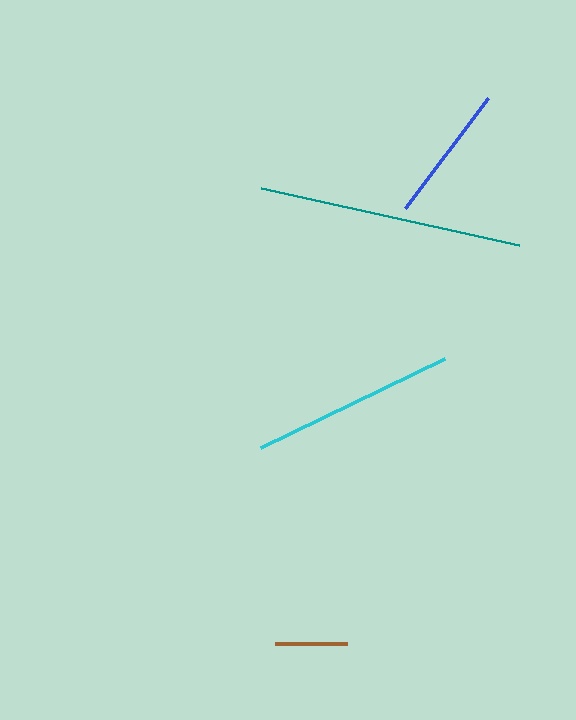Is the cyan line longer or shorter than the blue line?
The cyan line is longer than the blue line.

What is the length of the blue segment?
The blue segment is approximately 138 pixels long.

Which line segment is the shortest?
The brown line is the shortest at approximately 71 pixels.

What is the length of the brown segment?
The brown segment is approximately 71 pixels long.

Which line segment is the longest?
The teal line is the longest at approximately 264 pixels.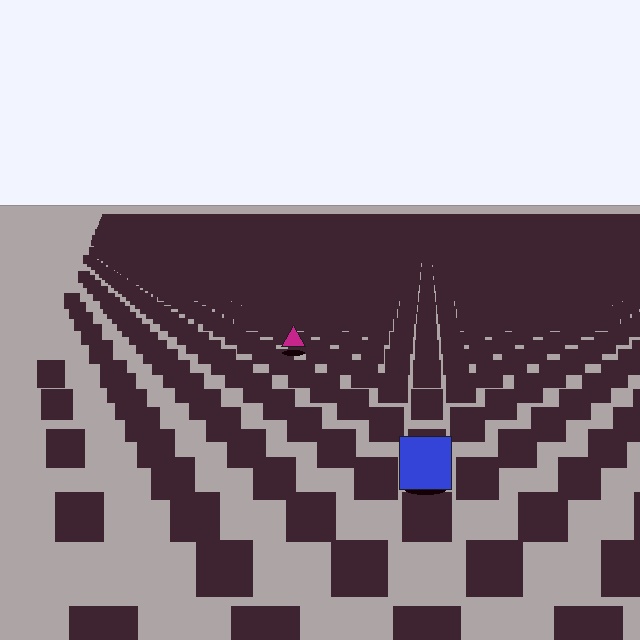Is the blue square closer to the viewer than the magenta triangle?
Yes. The blue square is closer — you can tell from the texture gradient: the ground texture is coarser near it.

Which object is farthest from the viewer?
The magenta triangle is farthest from the viewer. It appears smaller and the ground texture around it is denser.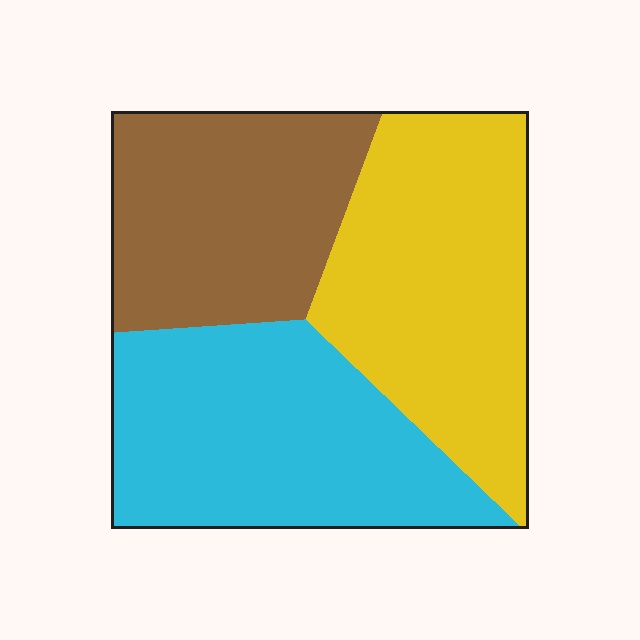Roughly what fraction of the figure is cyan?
Cyan takes up about three eighths (3/8) of the figure.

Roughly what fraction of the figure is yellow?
Yellow covers about 35% of the figure.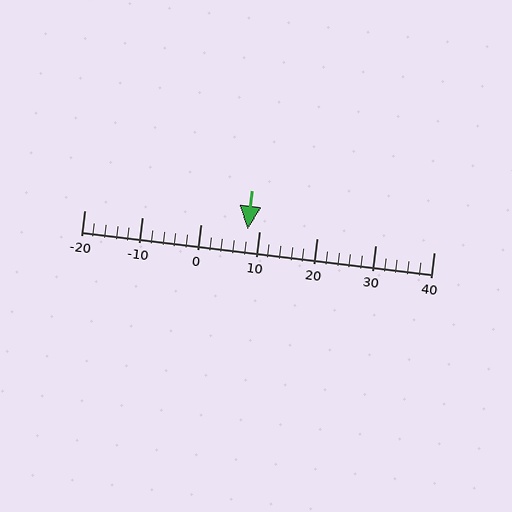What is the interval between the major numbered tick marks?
The major tick marks are spaced 10 units apart.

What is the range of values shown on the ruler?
The ruler shows values from -20 to 40.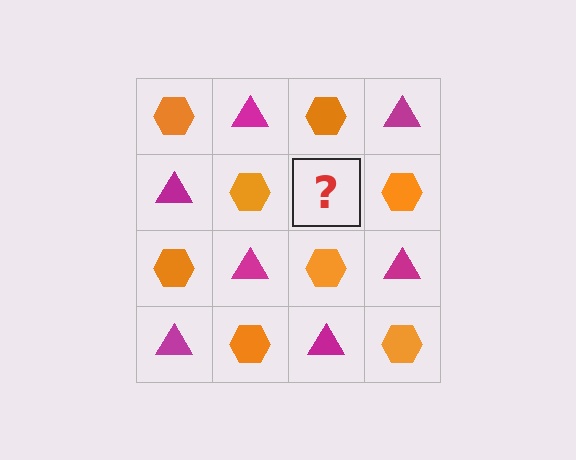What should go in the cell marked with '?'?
The missing cell should contain a magenta triangle.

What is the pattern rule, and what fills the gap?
The rule is that it alternates orange hexagon and magenta triangle in a checkerboard pattern. The gap should be filled with a magenta triangle.